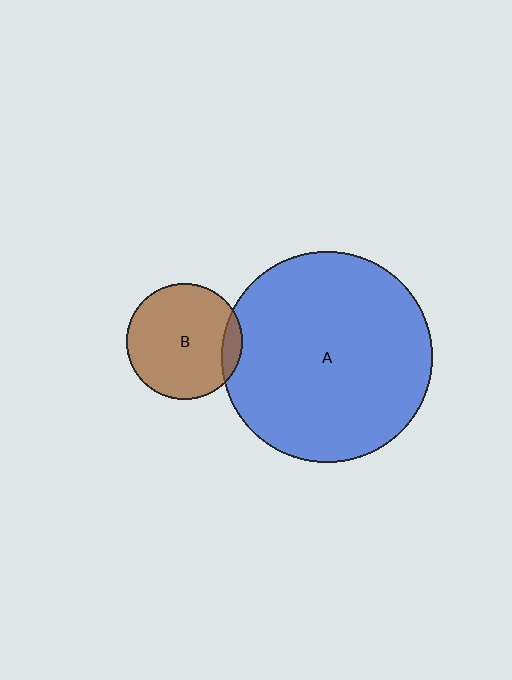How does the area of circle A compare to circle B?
Approximately 3.3 times.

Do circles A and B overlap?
Yes.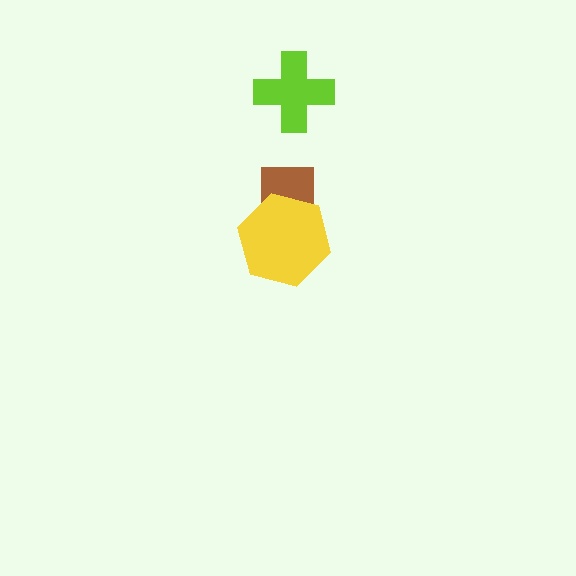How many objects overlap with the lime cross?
0 objects overlap with the lime cross.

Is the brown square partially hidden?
Yes, it is partially covered by another shape.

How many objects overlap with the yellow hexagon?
1 object overlaps with the yellow hexagon.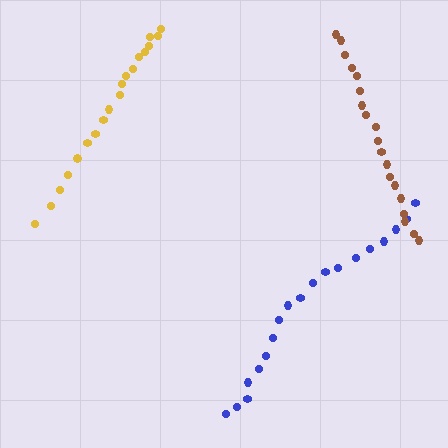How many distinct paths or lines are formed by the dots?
There are 3 distinct paths.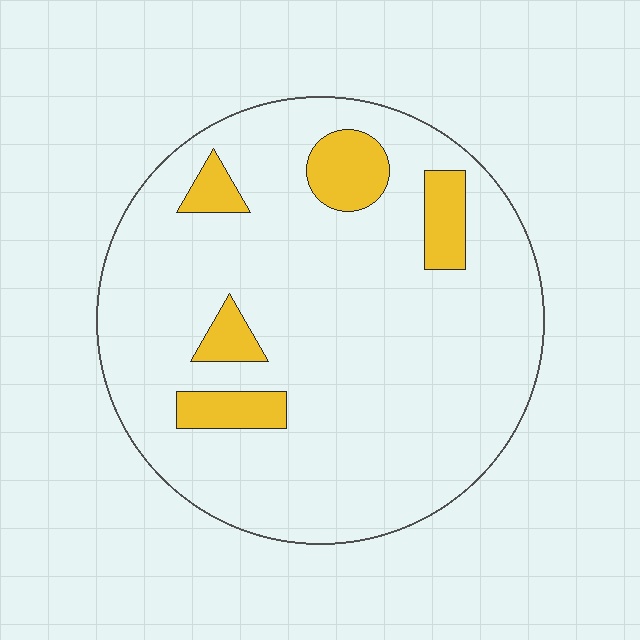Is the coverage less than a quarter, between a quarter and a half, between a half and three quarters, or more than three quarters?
Less than a quarter.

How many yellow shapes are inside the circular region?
5.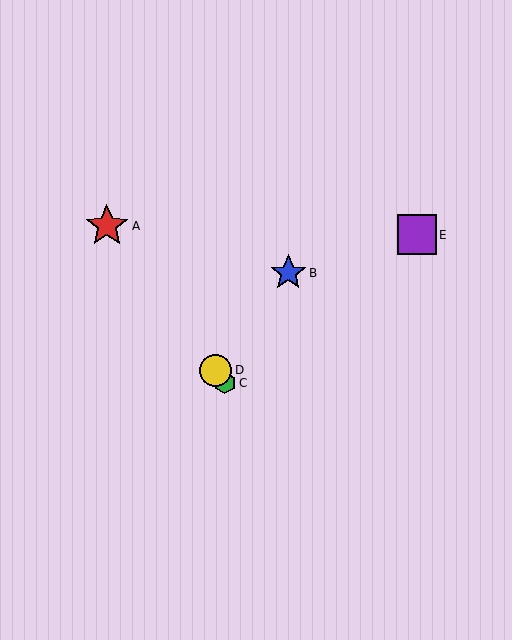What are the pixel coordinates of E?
Object E is at (417, 235).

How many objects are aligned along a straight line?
3 objects (A, C, D) are aligned along a straight line.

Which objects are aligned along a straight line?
Objects A, C, D are aligned along a straight line.